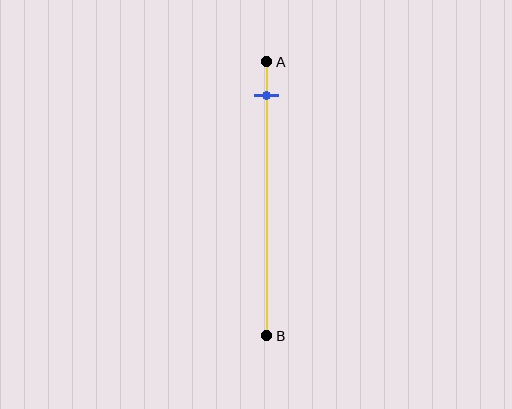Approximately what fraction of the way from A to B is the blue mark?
The blue mark is approximately 10% of the way from A to B.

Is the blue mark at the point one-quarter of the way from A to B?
No, the mark is at about 10% from A, not at the 25% one-quarter point.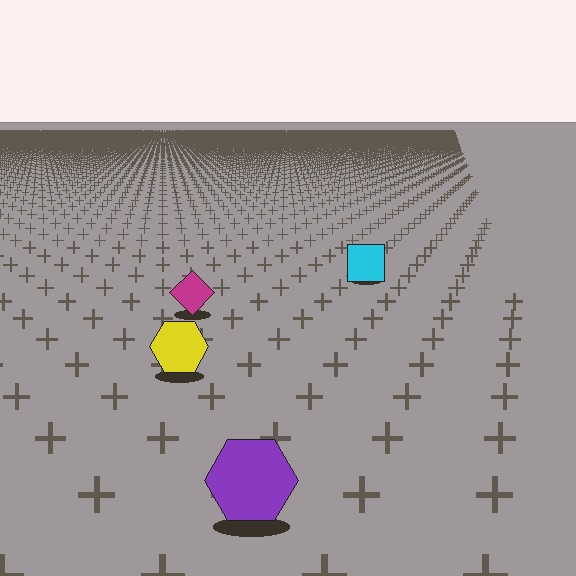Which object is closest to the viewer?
The purple hexagon is closest. The texture marks near it are larger and more spread out.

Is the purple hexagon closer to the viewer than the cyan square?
Yes. The purple hexagon is closer — you can tell from the texture gradient: the ground texture is coarser near it.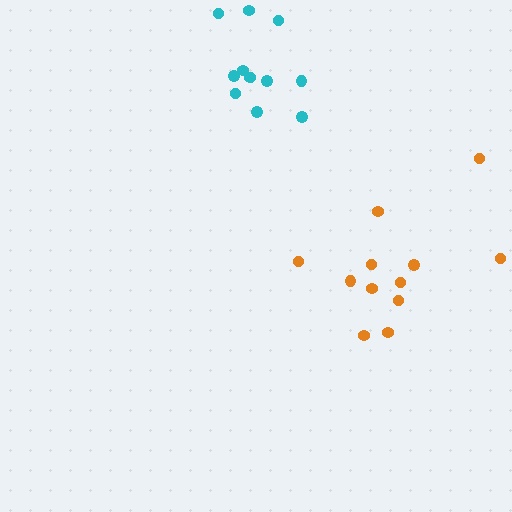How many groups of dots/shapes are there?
There are 2 groups.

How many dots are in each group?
Group 1: 12 dots, Group 2: 12 dots (24 total).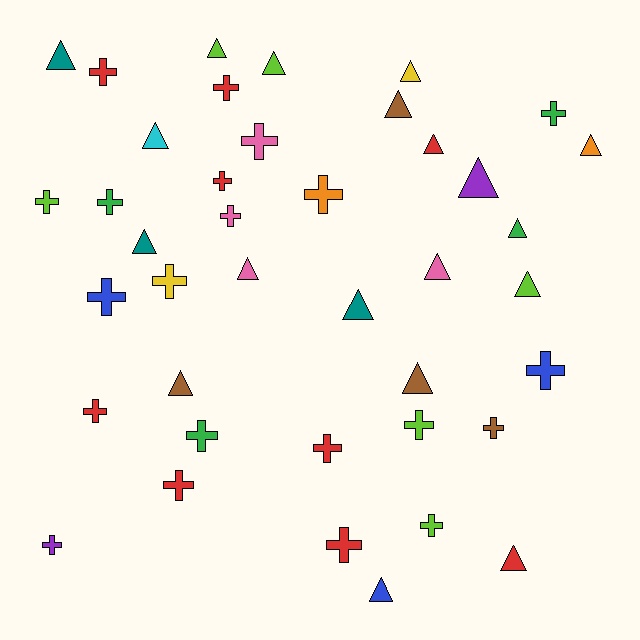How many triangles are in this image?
There are 19 triangles.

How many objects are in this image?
There are 40 objects.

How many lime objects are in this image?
There are 6 lime objects.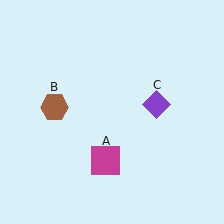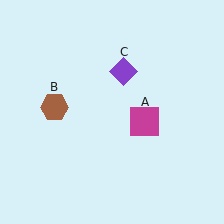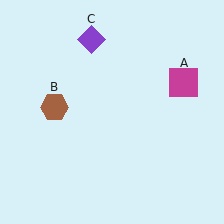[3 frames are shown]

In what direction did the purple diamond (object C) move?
The purple diamond (object C) moved up and to the left.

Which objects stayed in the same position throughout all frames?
Brown hexagon (object B) remained stationary.